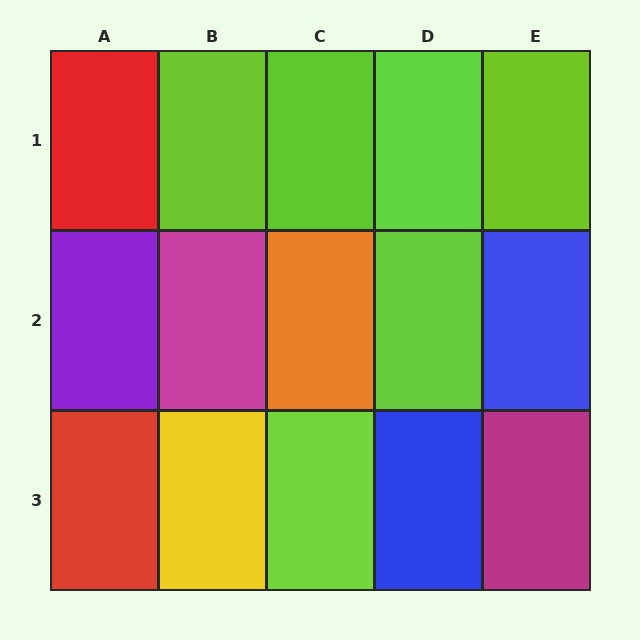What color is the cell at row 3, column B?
Yellow.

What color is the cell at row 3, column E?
Magenta.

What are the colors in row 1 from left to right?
Red, lime, lime, lime, lime.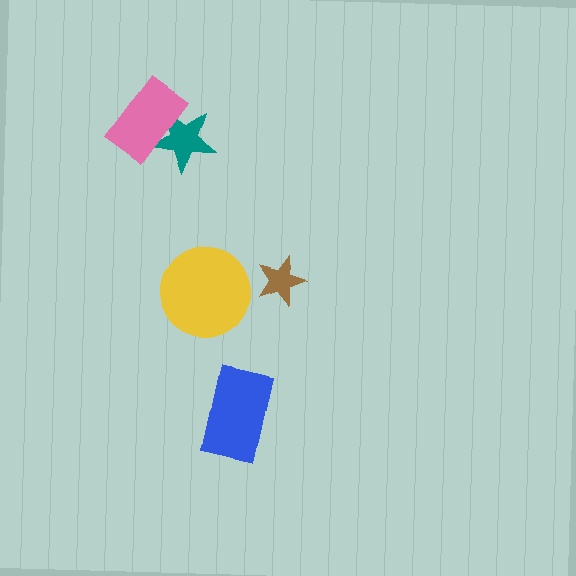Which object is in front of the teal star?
The pink rectangle is in front of the teal star.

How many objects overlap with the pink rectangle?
1 object overlaps with the pink rectangle.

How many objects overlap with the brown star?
0 objects overlap with the brown star.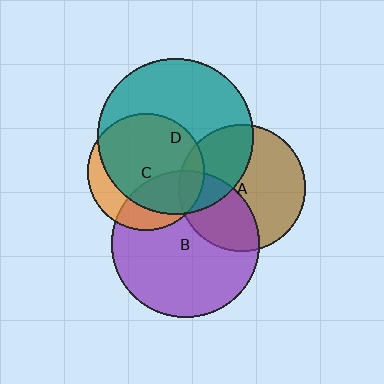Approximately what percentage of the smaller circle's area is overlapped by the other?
Approximately 35%.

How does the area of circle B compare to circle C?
Approximately 1.6 times.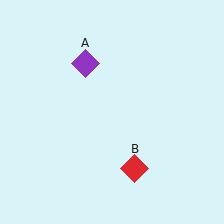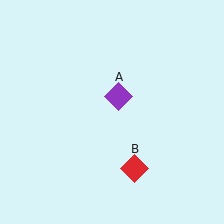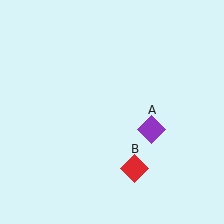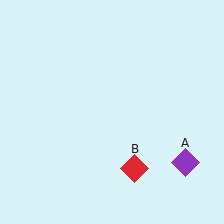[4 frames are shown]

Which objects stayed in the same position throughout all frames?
Red diamond (object B) remained stationary.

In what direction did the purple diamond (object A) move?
The purple diamond (object A) moved down and to the right.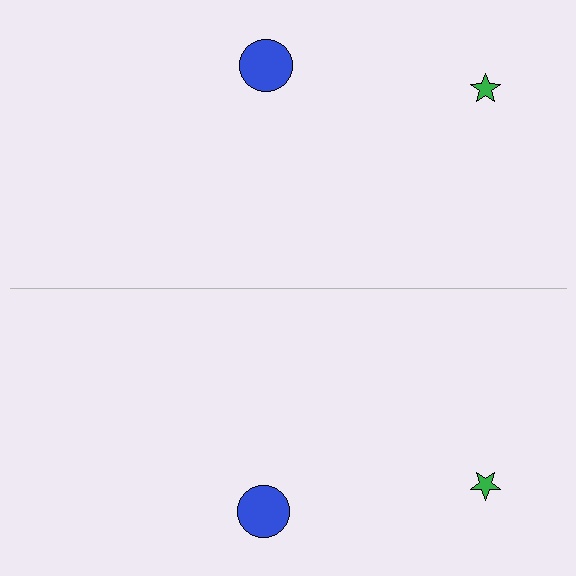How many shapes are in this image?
There are 4 shapes in this image.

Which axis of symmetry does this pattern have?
The pattern has a horizontal axis of symmetry running through the center of the image.